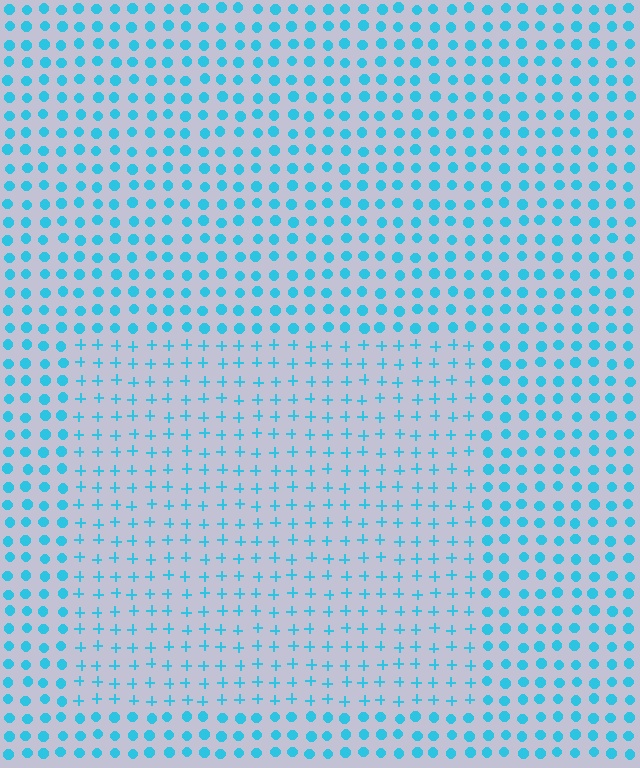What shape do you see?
I see a rectangle.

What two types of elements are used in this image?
The image uses plus signs inside the rectangle region and circles outside it.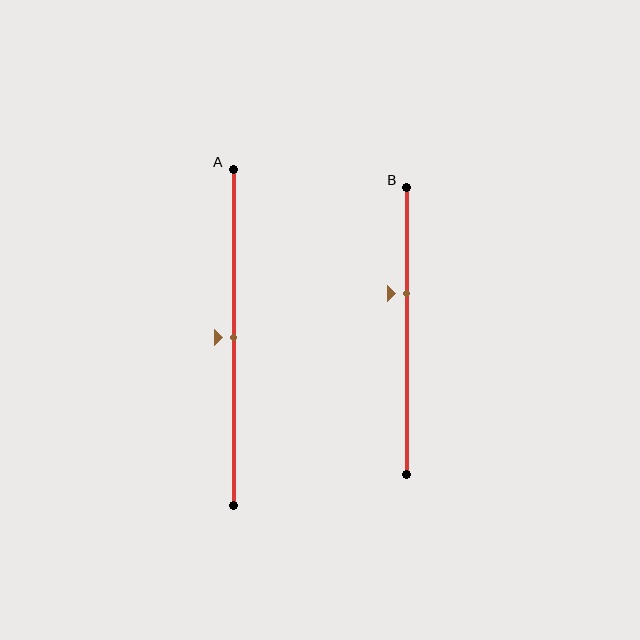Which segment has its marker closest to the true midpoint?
Segment A has its marker closest to the true midpoint.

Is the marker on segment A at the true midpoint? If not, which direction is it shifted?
Yes, the marker on segment A is at the true midpoint.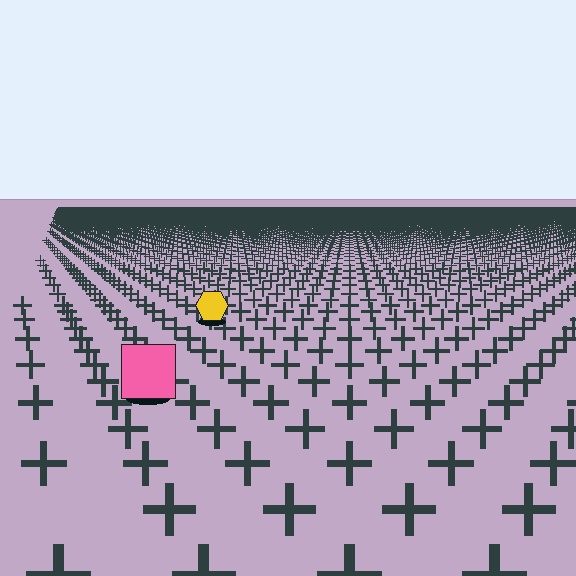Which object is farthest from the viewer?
The yellow hexagon is farthest from the viewer. It appears smaller and the ground texture around it is denser.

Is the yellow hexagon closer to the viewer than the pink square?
No. The pink square is closer — you can tell from the texture gradient: the ground texture is coarser near it.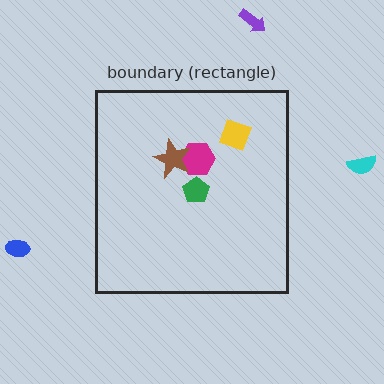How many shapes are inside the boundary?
4 inside, 3 outside.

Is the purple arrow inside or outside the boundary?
Outside.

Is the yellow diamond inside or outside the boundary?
Inside.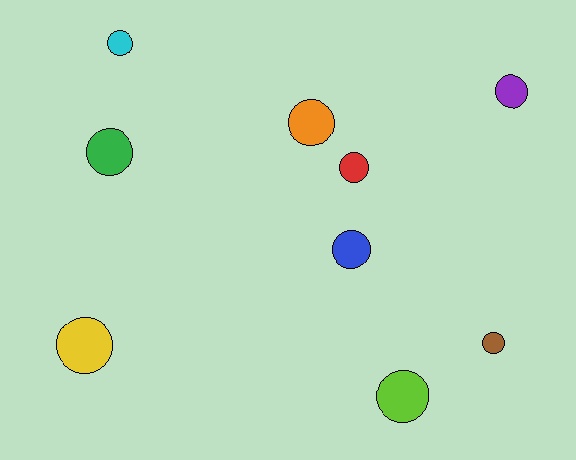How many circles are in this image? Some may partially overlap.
There are 9 circles.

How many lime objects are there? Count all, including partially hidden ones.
There is 1 lime object.